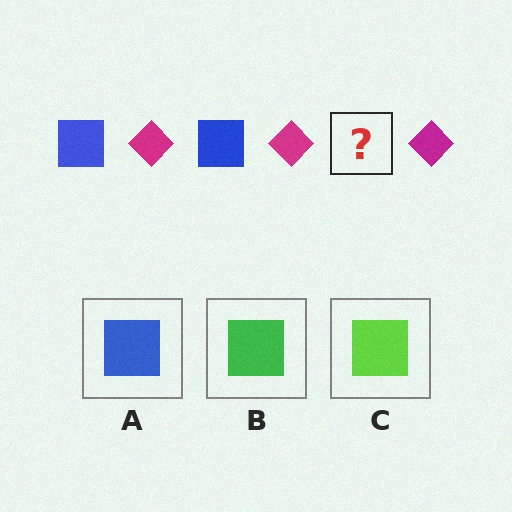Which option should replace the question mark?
Option A.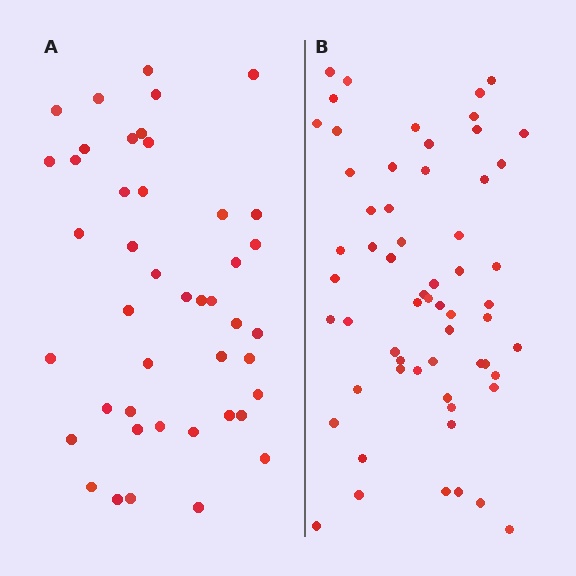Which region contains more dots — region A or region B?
Region B (the right region) has more dots.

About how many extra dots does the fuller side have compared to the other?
Region B has approximately 15 more dots than region A.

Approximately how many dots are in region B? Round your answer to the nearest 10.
About 60 dots.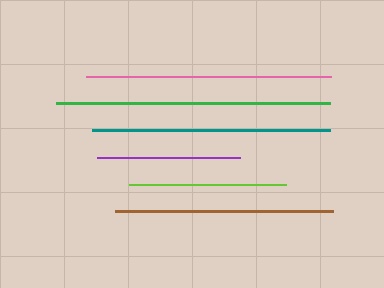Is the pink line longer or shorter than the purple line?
The pink line is longer than the purple line.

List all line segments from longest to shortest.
From longest to shortest: green, pink, teal, brown, lime, purple.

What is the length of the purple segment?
The purple segment is approximately 143 pixels long.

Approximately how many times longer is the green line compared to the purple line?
The green line is approximately 1.9 times the length of the purple line.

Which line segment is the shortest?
The purple line is the shortest at approximately 143 pixels.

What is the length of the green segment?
The green segment is approximately 274 pixels long.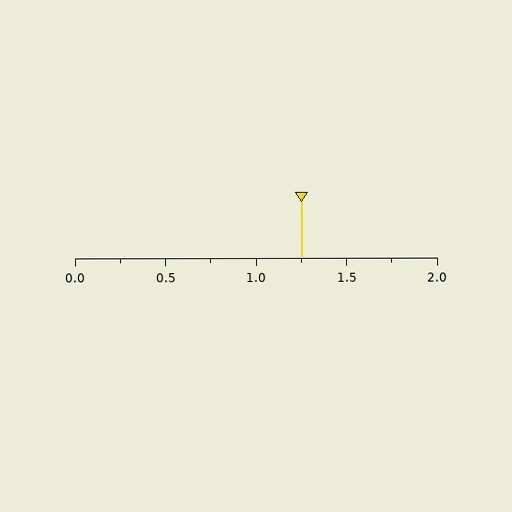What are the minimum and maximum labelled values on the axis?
The axis runs from 0.0 to 2.0.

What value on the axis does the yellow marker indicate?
The marker indicates approximately 1.25.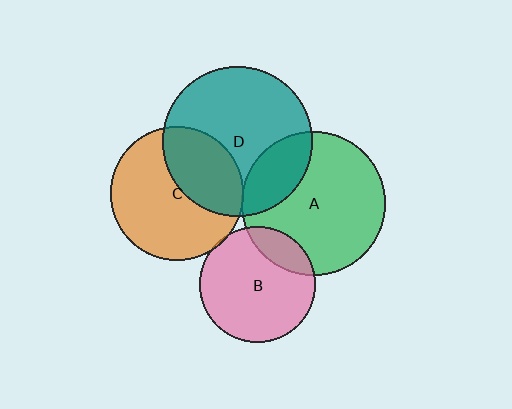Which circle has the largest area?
Circle D (teal).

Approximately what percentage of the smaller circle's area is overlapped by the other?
Approximately 5%.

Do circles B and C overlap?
Yes.